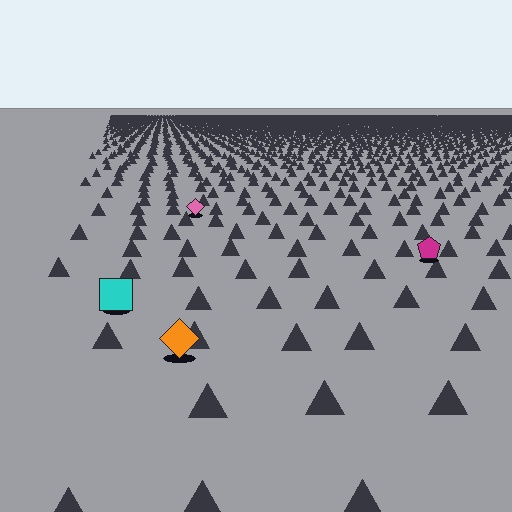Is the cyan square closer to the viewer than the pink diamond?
Yes. The cyan square is closer — you can tell from the texture gradient: the ground texture is coarser near it.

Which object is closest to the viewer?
The orange diamond is closest. The texture marks near it are larger and more spread out.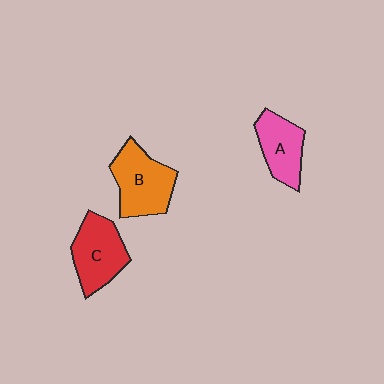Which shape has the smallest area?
Shape A (pink).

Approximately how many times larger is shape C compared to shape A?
Approximately 1.2 times.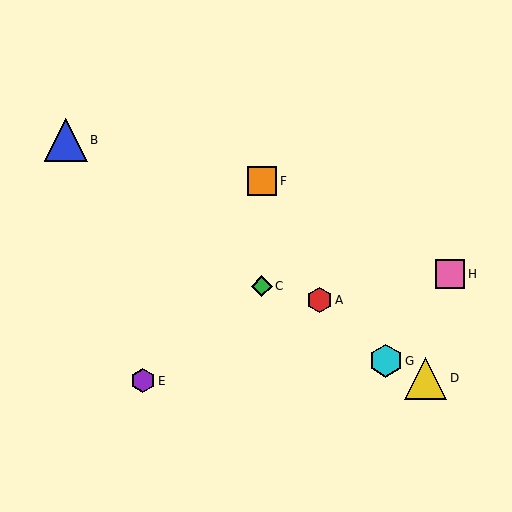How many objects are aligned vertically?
2 objects (C, F) are aligned vertically.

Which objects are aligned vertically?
Objects C, F are aligned vertically.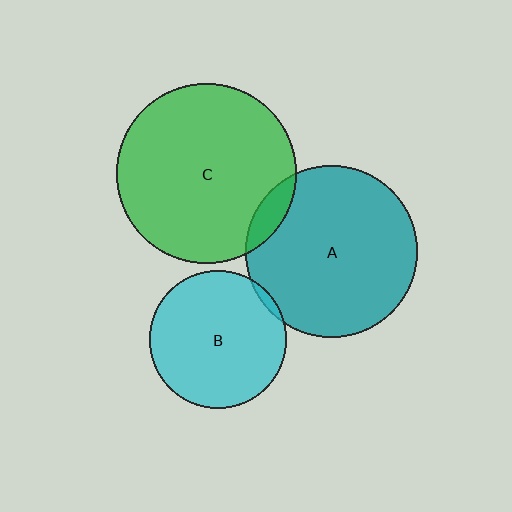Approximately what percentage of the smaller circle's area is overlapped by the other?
Approximately 5%.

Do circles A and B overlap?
Yes.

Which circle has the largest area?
Circle C (green).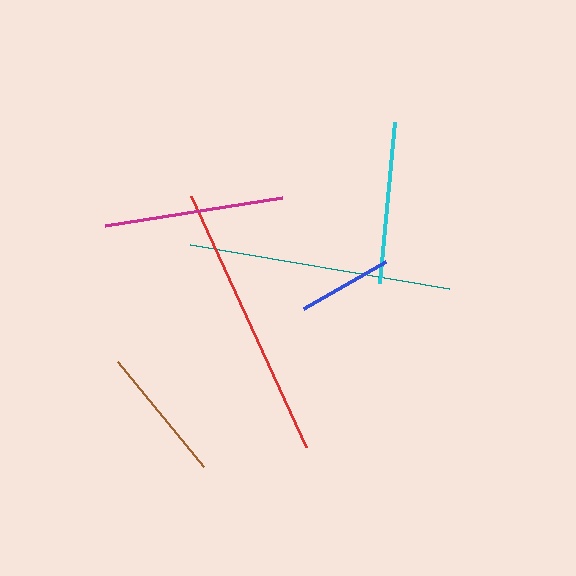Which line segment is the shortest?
The blue line is the shortest at approximately 94 pixels.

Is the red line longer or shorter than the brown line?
The red line is longer than the brown line.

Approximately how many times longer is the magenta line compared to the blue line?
The magenta line is approximately 1.9 times the length of the blue line.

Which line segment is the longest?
The red line is the longest at approximately 276 pixels.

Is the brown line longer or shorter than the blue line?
The brown line is longer than the blue line.